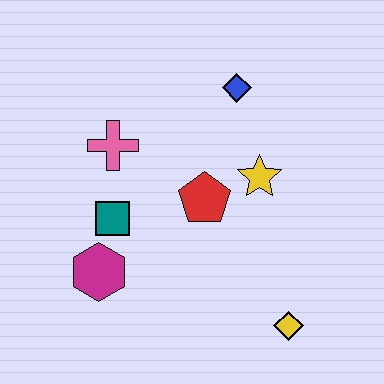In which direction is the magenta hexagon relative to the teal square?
The magenta hexagon is below the teal square.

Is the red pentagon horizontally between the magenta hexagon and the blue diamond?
Yes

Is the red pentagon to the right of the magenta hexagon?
Yes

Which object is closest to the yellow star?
The red pentagon is closest to the yellow star.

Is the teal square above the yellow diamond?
Yes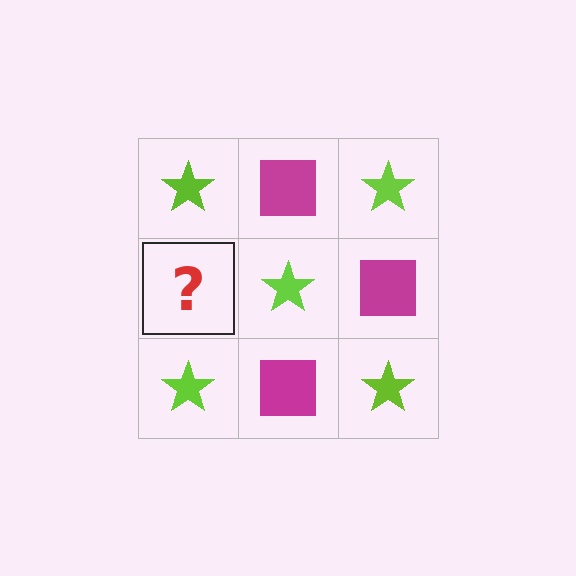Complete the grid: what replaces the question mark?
The question mark should be replaced with a magenta square.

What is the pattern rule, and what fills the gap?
The rule is that it alternates lime star and magenta square in a checkerboard pattern. The gap should be filled with a magenta square.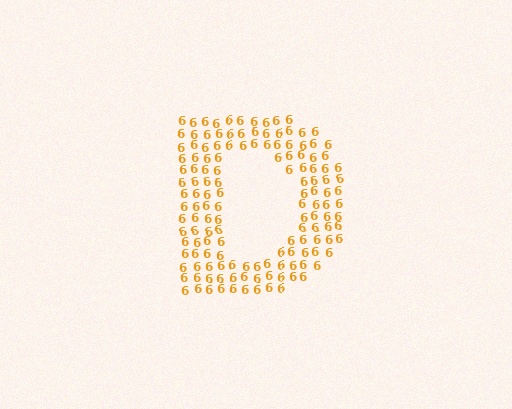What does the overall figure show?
The overall figure shows the letter D.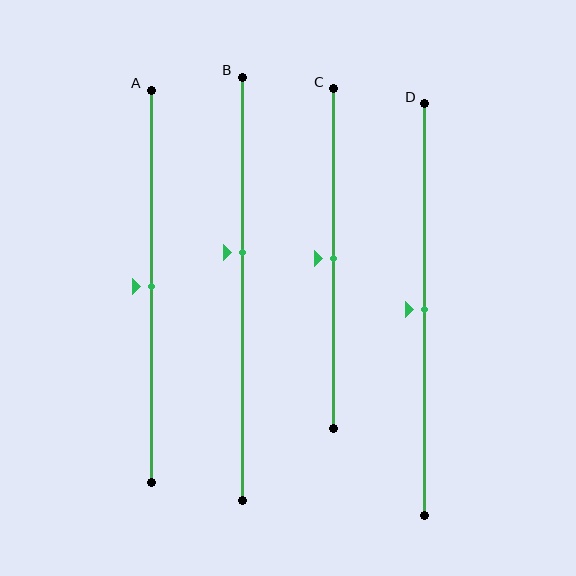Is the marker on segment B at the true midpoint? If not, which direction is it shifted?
No, the marker on segment B is shifted upward by about 8% of the segment length.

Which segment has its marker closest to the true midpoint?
Segment A has its marker closest to the true midpoint.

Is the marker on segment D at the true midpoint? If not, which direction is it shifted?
Yes, the marker on segment D is at the true midpoint.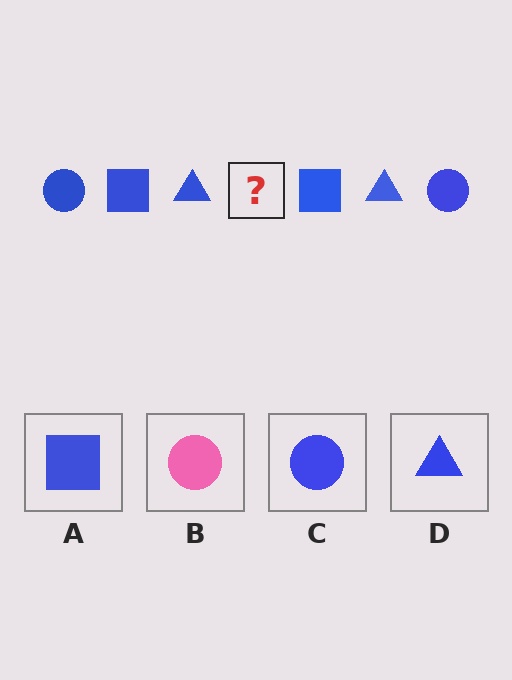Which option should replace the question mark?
Option C.